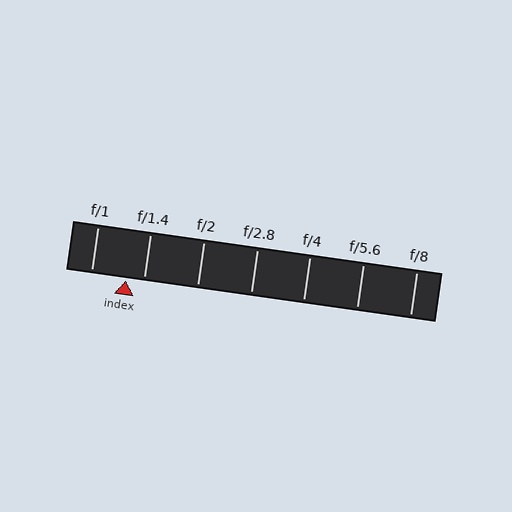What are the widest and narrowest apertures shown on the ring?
The widest aperture shown is f/1 and the narrowest is f/8.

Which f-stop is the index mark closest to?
The index mark is closest to f/1.4.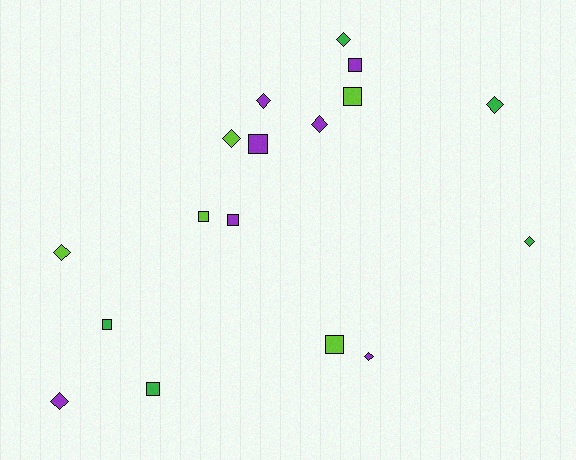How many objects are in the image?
There are 17 objects.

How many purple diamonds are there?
There are 4 purple diamonds.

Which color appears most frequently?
Purple, with 7 objects.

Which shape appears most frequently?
Diamond, with 9 objects.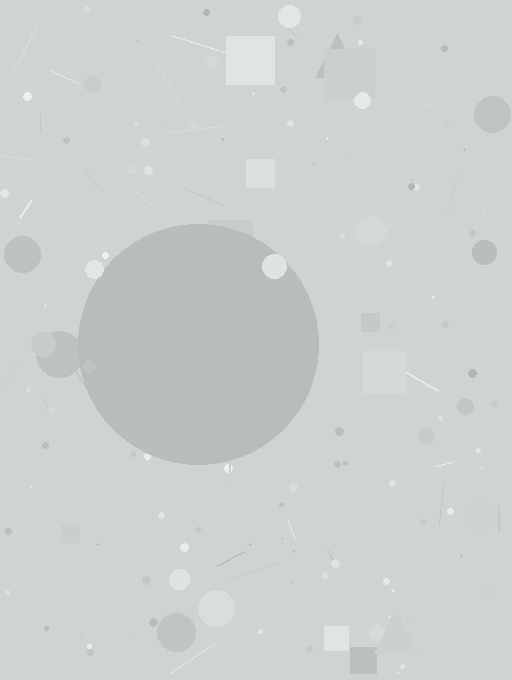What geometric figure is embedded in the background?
A circle is embedded in the background.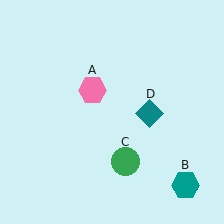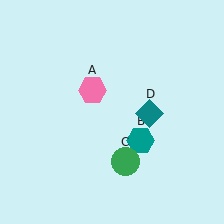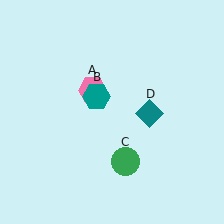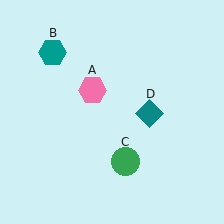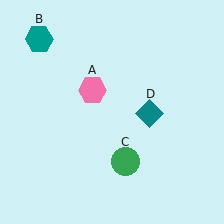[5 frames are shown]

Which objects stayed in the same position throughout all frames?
Pink hexagon (object A) and green circle (object C) and teal diamond (object D) remained stationary.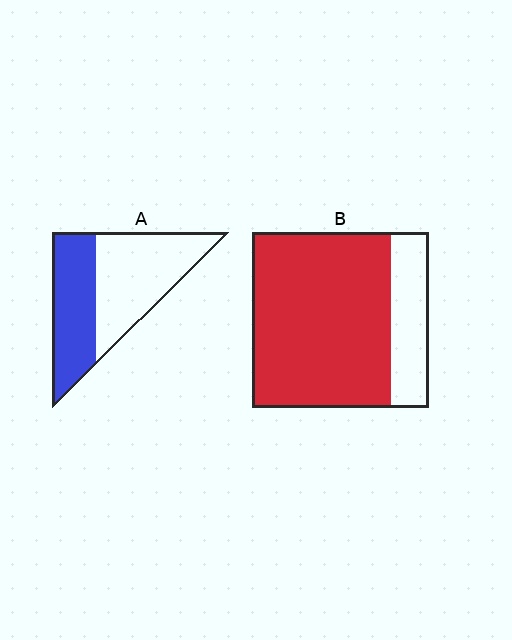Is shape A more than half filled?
No.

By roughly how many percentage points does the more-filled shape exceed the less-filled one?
By roughly 35 percentage points (B over A).